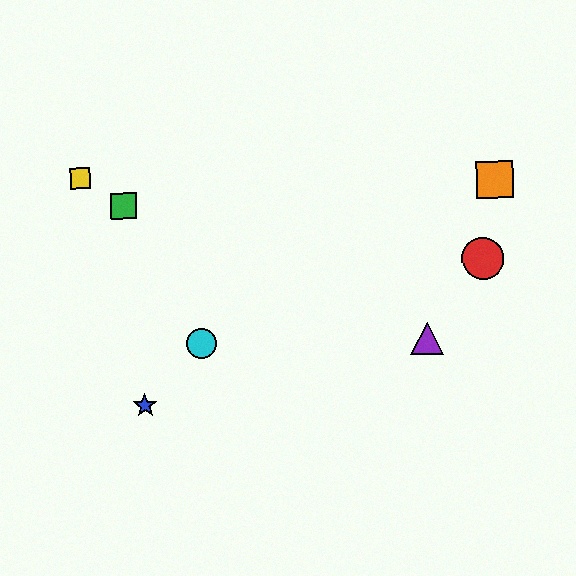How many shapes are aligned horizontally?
2 shapes (the purple triangle, the cyan circle) are aligned horizontally.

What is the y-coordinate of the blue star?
The blue star is at y≈405.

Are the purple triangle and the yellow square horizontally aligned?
No, the purple triangle is at y≈339 and the yellow square is at y≈179.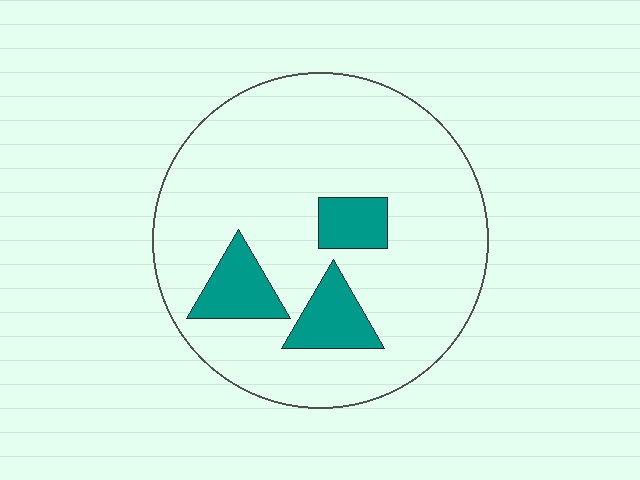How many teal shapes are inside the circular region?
3.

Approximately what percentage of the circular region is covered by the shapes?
Approximately 15%.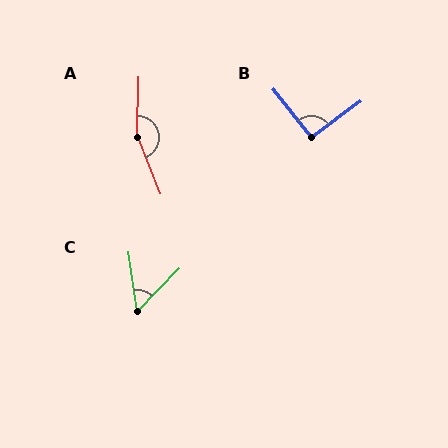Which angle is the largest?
A, at approximately 157 degrees.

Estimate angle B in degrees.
Approximately 92 degrees.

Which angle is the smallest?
C, at approximately 53 degrees.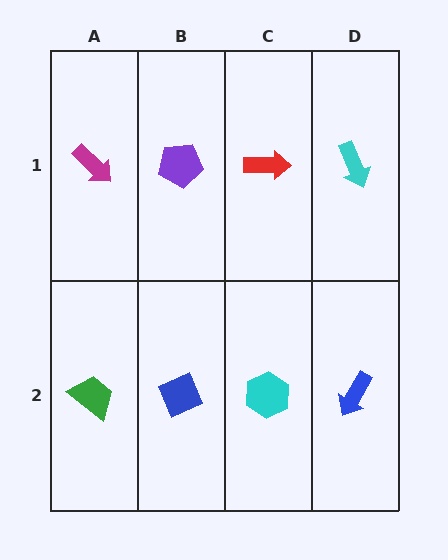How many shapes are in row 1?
4 shapes.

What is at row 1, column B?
A purple pentagon.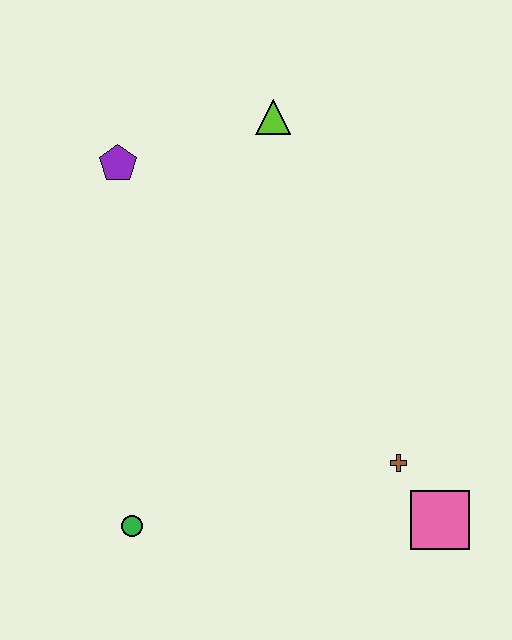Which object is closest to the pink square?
The brown cross is closest to the pink square.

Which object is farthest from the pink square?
The purple pentagon is farthest from the pink square.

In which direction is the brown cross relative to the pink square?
The brown cross is above the pink square.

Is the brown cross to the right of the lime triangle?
Yes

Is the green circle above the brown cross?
No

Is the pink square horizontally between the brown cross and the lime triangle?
No